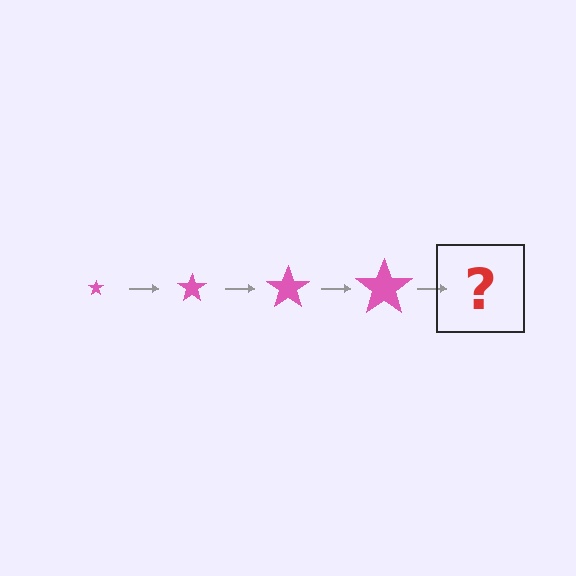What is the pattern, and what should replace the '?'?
The pattern is that the star gets progressively larger each step. The '?' should be a pink star, larger than the previous one.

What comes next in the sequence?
The next element should be a pink star, larger than the previous one.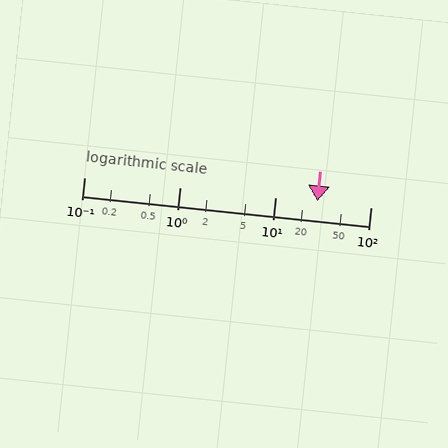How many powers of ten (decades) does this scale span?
The scale spans 3 decades, from 0.1 to 100.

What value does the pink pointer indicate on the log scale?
The pointer indicates approximately 28.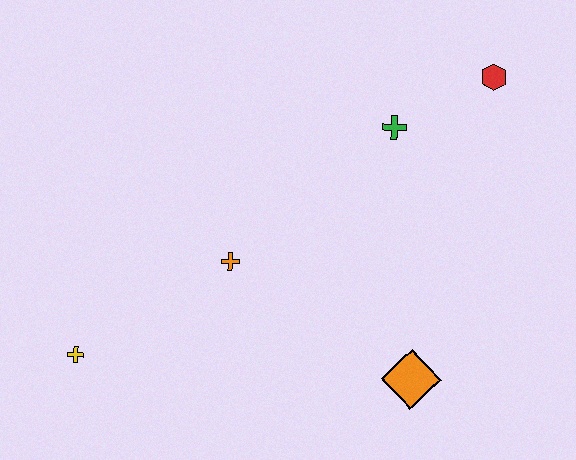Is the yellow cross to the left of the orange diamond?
Yes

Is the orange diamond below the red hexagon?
Yes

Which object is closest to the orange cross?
The yellow cross is closest to the orange cross.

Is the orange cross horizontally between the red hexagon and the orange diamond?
No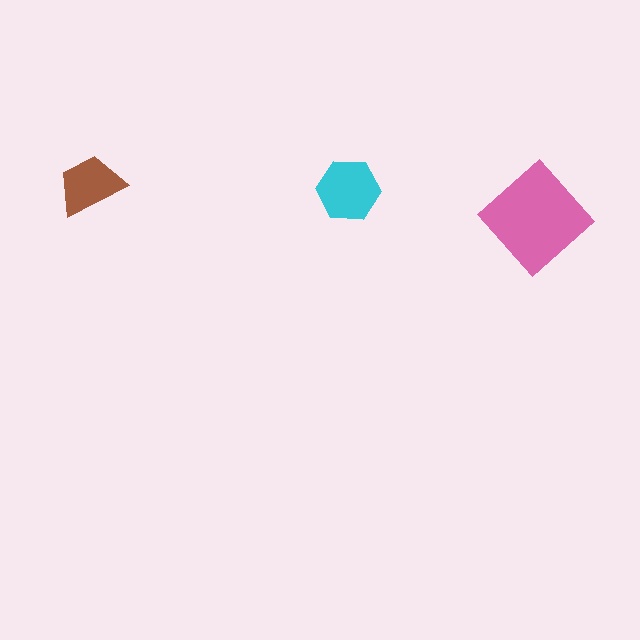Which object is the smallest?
The brown trapezoid.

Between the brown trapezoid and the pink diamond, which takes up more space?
The pink diamond.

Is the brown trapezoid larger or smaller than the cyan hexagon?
Smaller.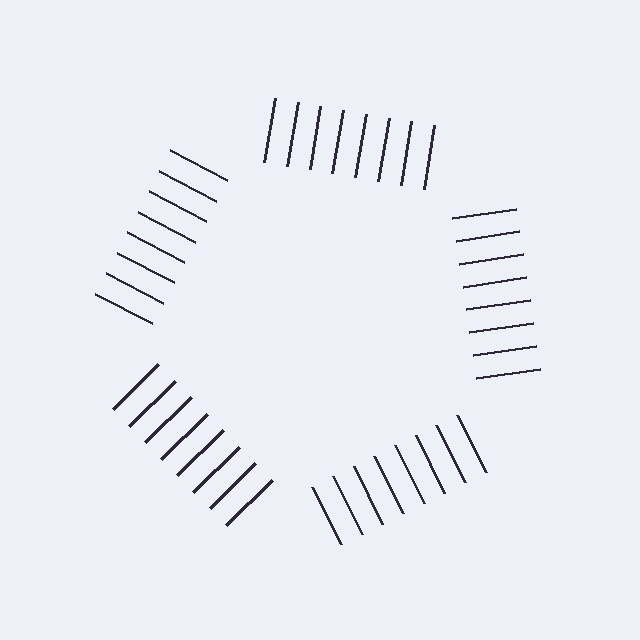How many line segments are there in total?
40 — 8 along each of the 5 edges.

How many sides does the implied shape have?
5 sides — the line-ends trace a pentagon.